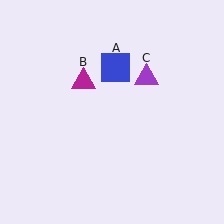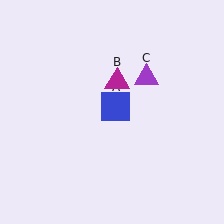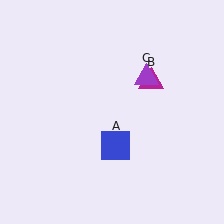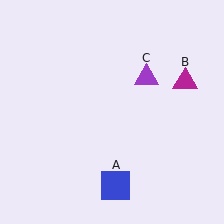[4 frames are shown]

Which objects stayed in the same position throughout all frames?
Purple triangle (object C) remained stationary.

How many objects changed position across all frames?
2 objects changed position: blue square (object A), magenta triangle (object B).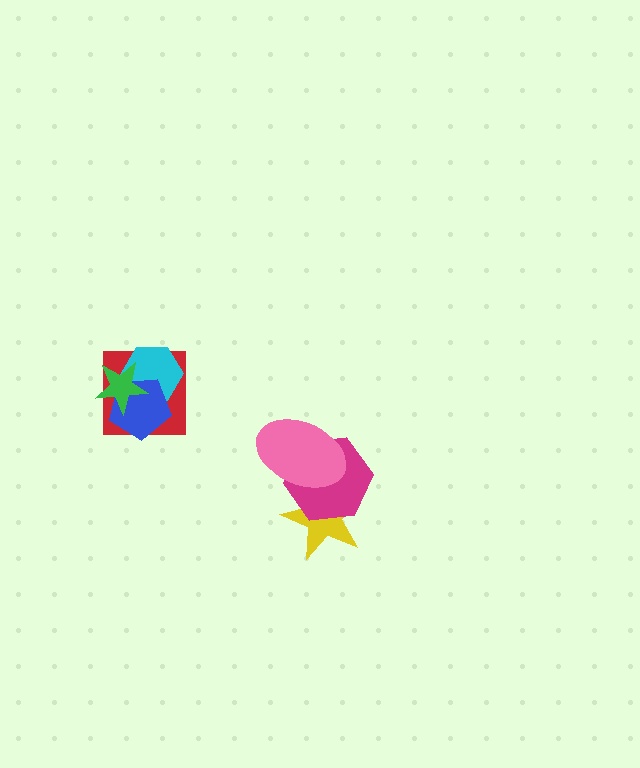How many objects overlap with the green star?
3 objects overlap with the green star.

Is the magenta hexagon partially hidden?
Yes, it is partially covered by another shape.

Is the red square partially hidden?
Yes, it is partially covered by another shape.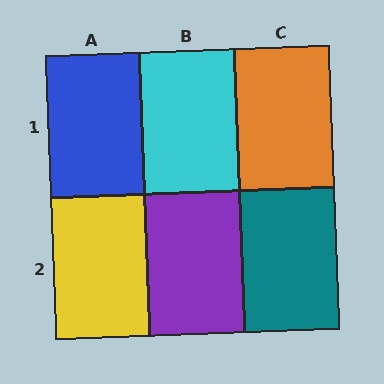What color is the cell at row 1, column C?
Orange.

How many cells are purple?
1 cell is purple.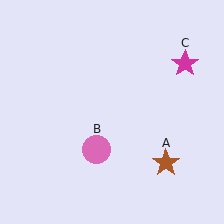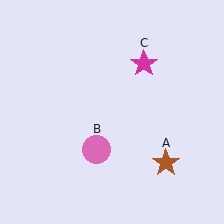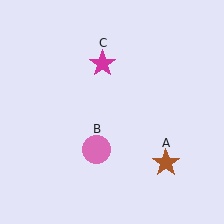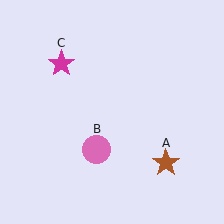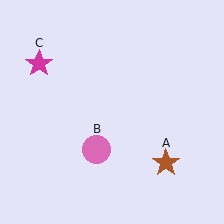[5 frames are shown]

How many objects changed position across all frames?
1 object changed position: magenta star (object C).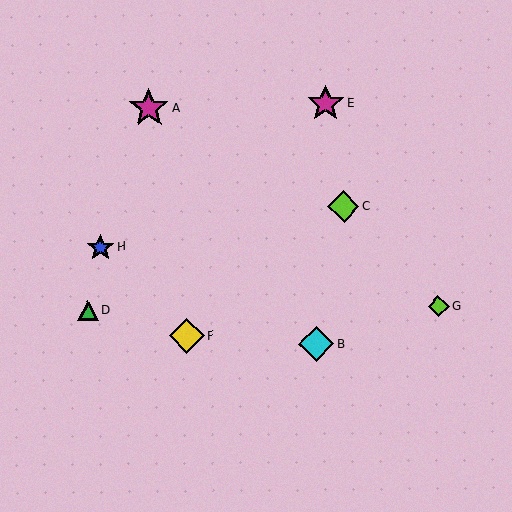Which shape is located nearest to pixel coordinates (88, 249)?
The blue star (labeled H) at (100, 247) is nearest to that location.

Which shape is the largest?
The magenta star (labeled A) is the largest.